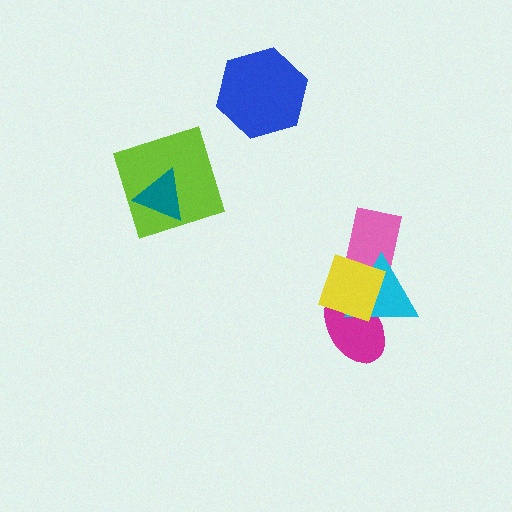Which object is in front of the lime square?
The teal triangle is in front of the lime square.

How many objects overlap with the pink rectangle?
2 objects overlap with the pink rectangle.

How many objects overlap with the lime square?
1 object overlaps with the lime square.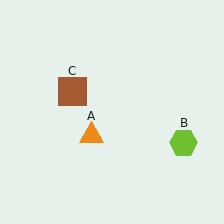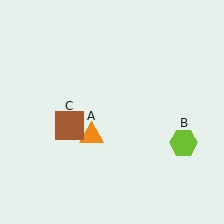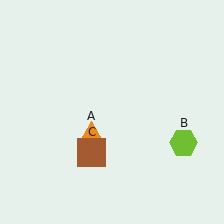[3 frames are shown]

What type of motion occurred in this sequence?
The brown square (object C) rotated counterclockwise around the center of the scene.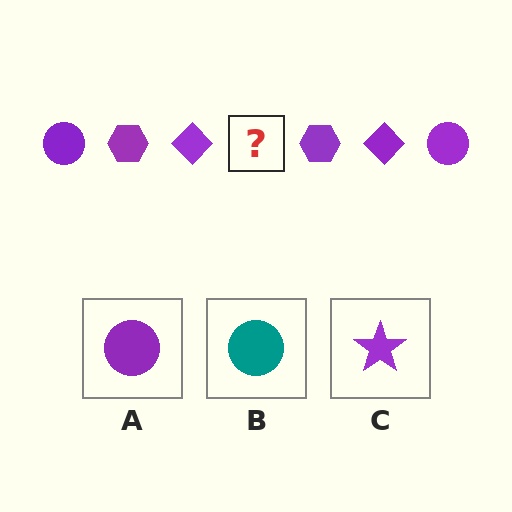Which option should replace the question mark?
Option A.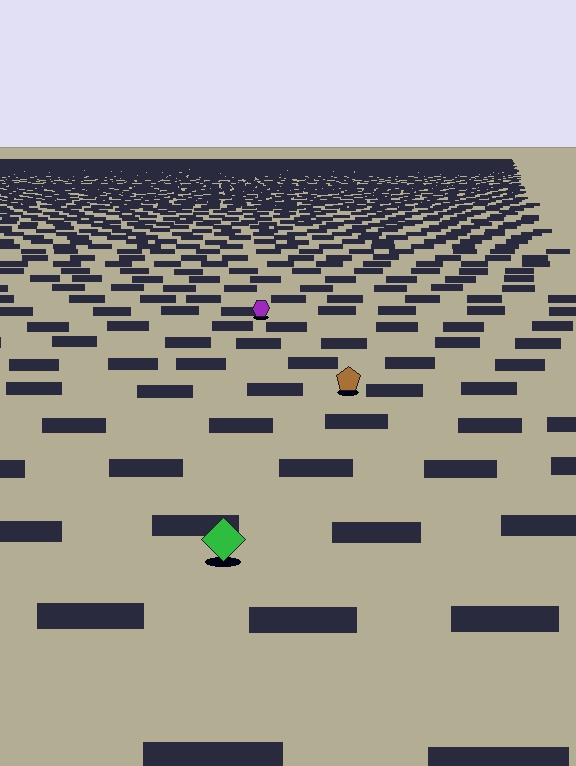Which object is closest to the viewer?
The green diamond is closest. The texture marks near it are larger and more spread out.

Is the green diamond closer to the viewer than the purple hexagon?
Yes. The green diamond is closer — you can tell from the texture gradient: the ground texture is coarser near it.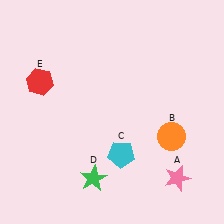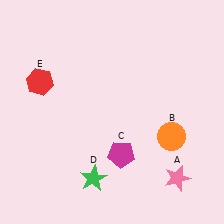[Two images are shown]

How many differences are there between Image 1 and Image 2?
There is 1 difference between the two images.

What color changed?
The pentagon (C) changed from cyan in Image 1 to magenta in Image 2.